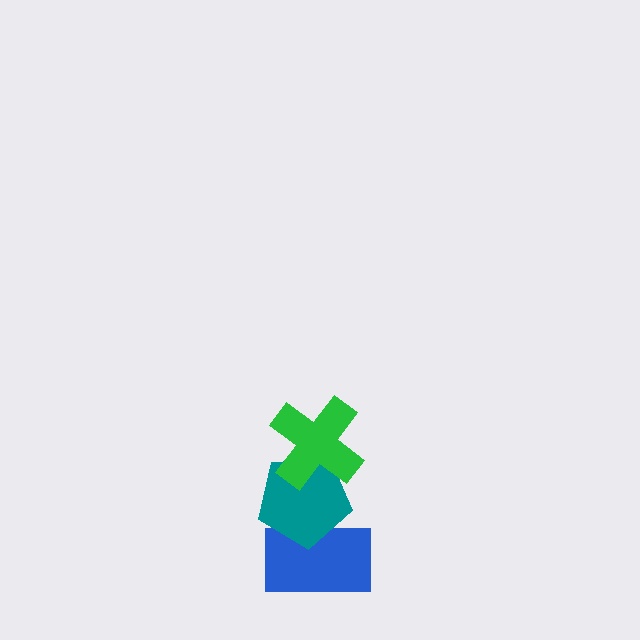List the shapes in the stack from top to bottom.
From top to bottom: the green cross, the teal pentagon, the blue rectangle.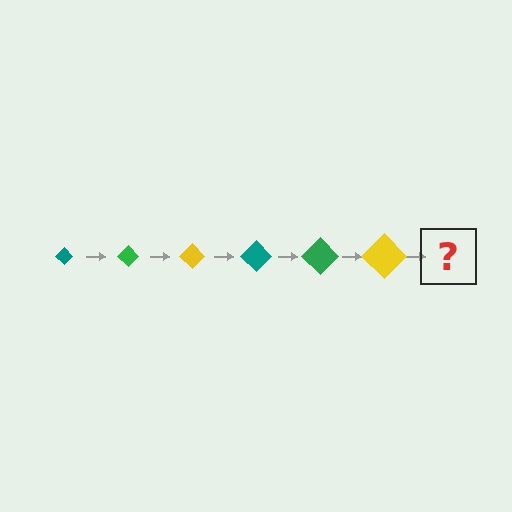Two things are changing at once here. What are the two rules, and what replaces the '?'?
The two rules are that the diamond grows larger each step and the color cycles through teal, green, and yellow. The '?' should be a teal diamond, larger than the previous one.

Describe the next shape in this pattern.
It should be a teal diamond, larger than the previous one.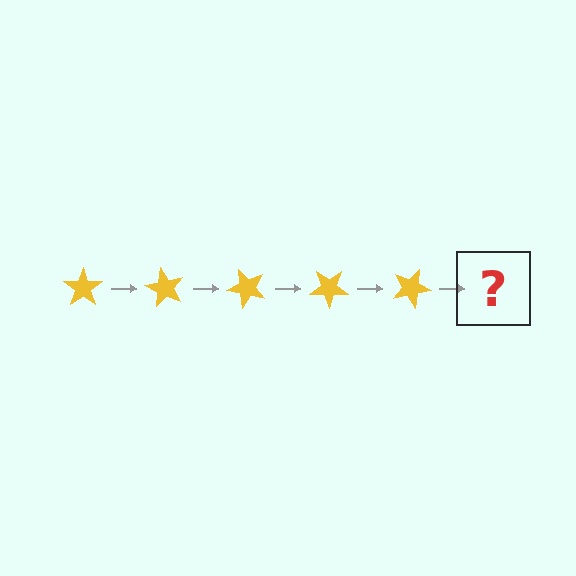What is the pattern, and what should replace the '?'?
The pattern is that the star rotates 60 degrees each step. The '?' should be a yellow star rotated 300 degrees.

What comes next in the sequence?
The next element should be a yellow star rotated 300 degrees.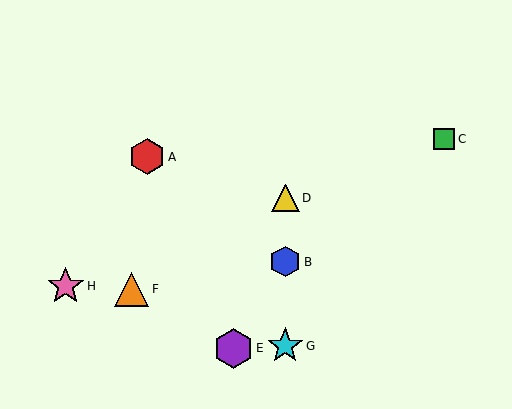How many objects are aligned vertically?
3 objects (B, D, G) are aligned vertically.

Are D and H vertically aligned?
No, D is at x≈285 and H is at x≈66.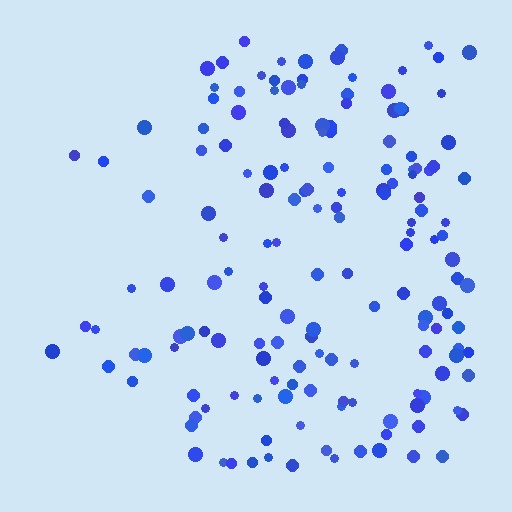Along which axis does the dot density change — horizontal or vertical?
Horizontal.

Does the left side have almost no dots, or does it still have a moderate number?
Still a moderate number, just noticeably fewer than the right.